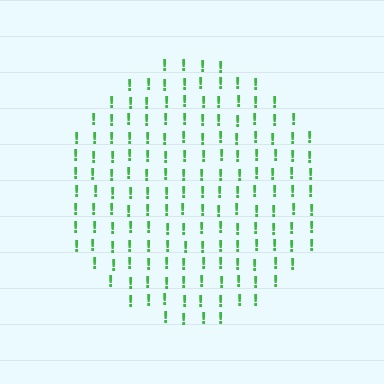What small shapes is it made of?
It is made of small exclamation marks.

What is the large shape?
The large shape is a circle.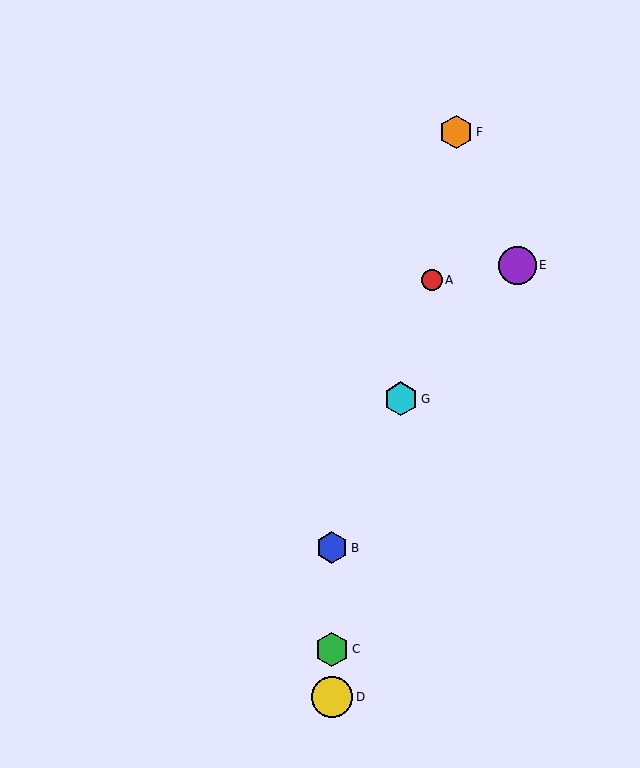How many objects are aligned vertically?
3 objects (B, C, D) are aligned vertically.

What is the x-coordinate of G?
Object G is at x≈401.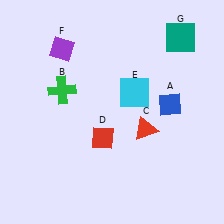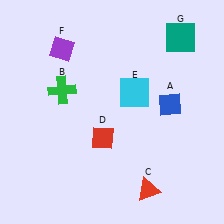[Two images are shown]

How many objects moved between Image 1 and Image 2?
1 object moved between the two images.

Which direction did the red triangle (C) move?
The red triangle (C) moved down.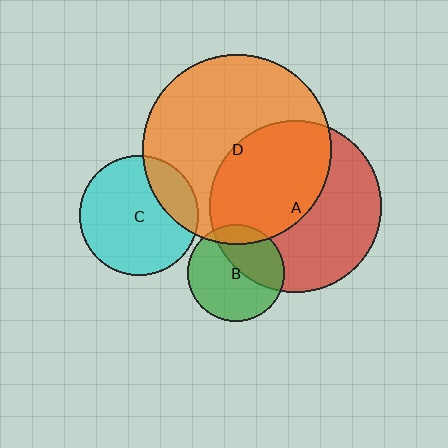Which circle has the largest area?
Circle D (orange).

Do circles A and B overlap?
Yes.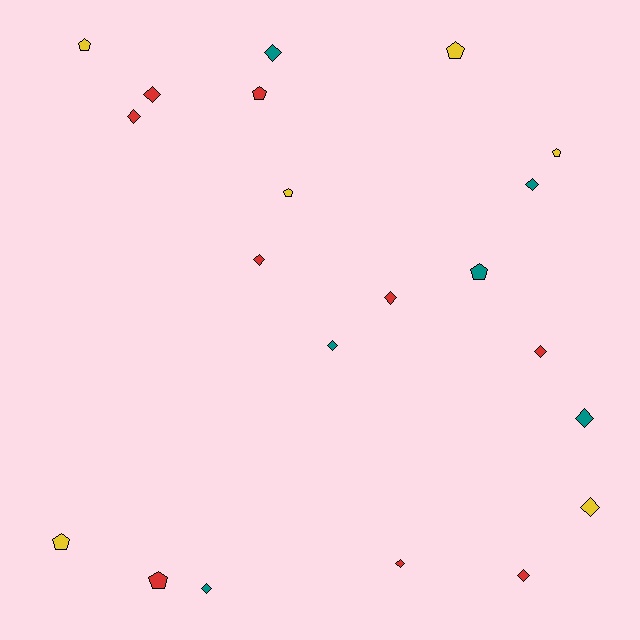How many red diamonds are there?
There are 7 red diamonds.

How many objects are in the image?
There are 21 objects.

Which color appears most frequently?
Red, with 9 objects.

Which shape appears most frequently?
Diamond, with 13 objects.